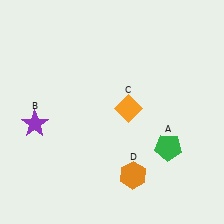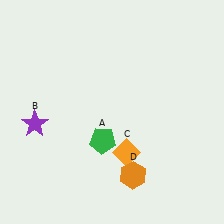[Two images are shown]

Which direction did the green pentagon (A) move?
The green pentagon (A) moved left.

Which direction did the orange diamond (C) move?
The orange diamond (C) moved down.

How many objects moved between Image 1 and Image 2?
2 objects moved between the two images.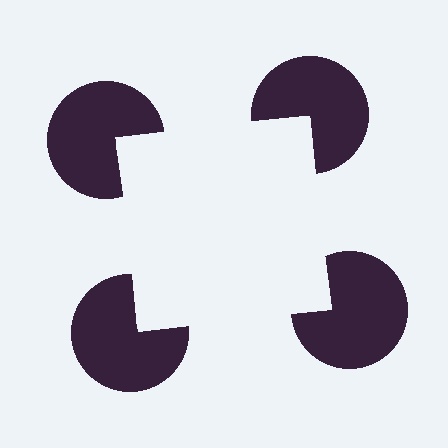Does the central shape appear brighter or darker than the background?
It typically appears slightly brighter than the background, even though no actual brightness change is drawn.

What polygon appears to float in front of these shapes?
An illusory square — its edges are inferred from the aligned wedge cuts in the pac-man discs, not physically drawn.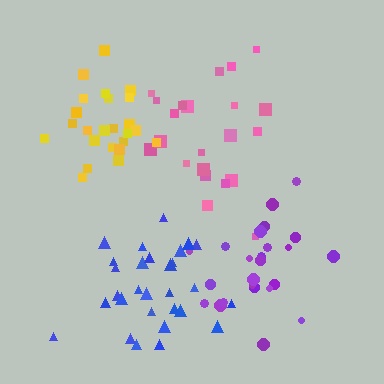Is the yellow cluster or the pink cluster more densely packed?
Yellow.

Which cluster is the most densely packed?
Yellow.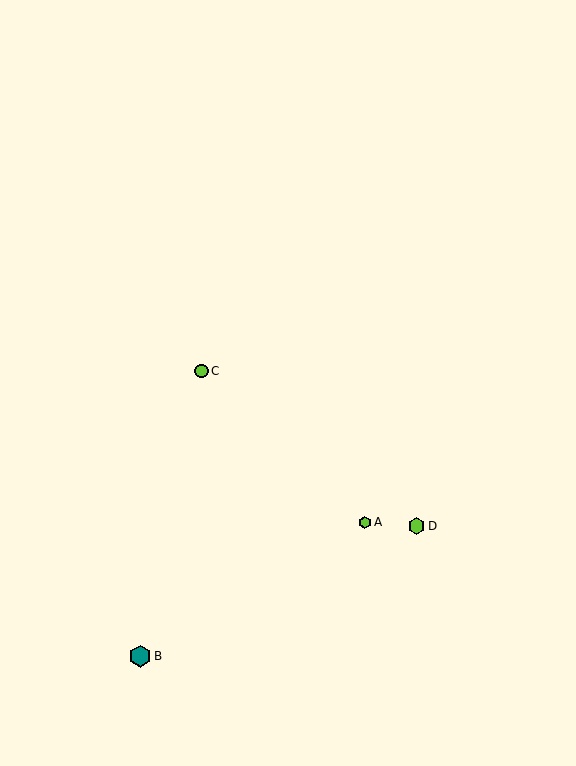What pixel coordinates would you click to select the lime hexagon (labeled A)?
Click at (365, 522) to select the lime hexagon A.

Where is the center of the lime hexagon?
The center of the lime hexagon is at (416, 526).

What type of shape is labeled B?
Shape B is a teal hexagon.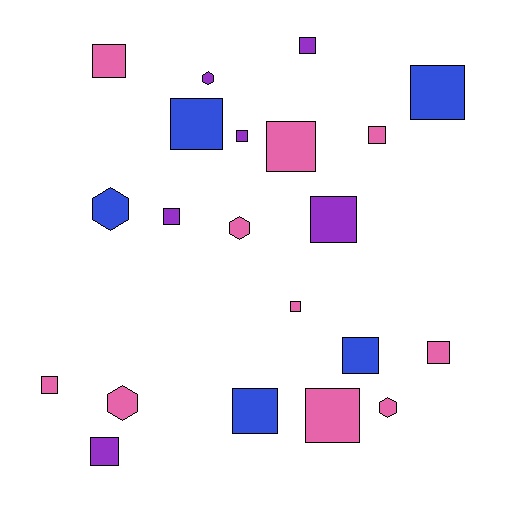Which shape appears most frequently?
Square, with 16 objects.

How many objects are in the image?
There are 21 objects.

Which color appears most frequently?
Pink, with 10 objects.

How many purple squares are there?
There are 5 purple squares.